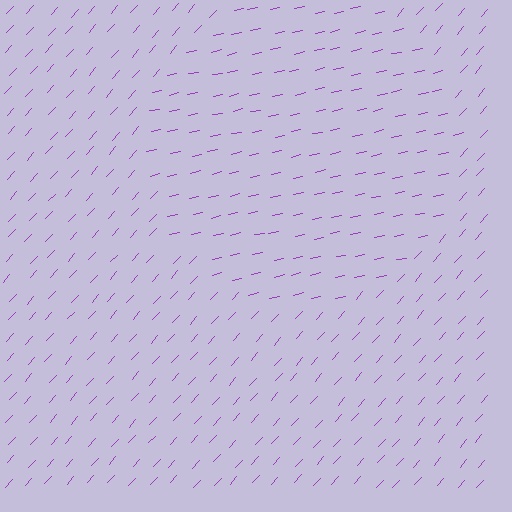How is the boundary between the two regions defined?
The boundary is defined purely by a change in line orientation (approximately 35 degrees difference). All lines are the same color and thickness.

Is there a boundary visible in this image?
Yes, there is a texture boundary formed by a change in line orientation.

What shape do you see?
I see a circle.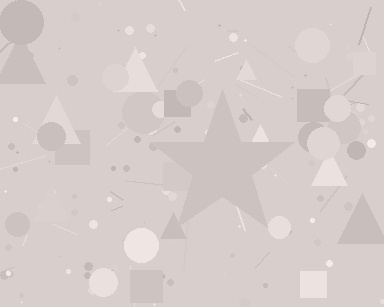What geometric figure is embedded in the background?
A star is embedded in the background.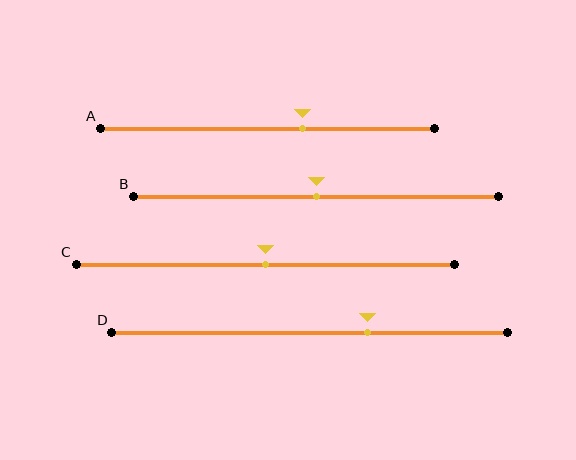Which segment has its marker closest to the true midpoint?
Segment B has its marker closest to the true midpoint.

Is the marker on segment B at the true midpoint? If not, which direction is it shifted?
Yes, the marker on segment B is at the true midpoint.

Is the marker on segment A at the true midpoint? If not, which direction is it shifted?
No, the marker on segment A is shifted to the right by about 10% of the segment length.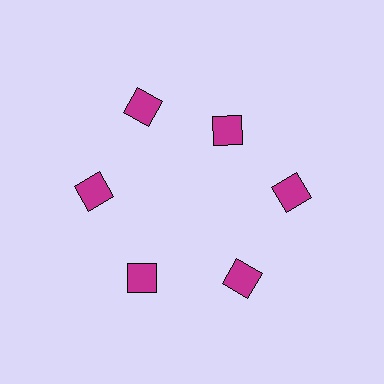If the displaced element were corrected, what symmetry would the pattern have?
It would have 6-fold rotational symmetry — the pattern would map onto itself every 60 degrees.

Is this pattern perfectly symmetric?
No. The 6 magenta squares are arranged in a ring, but one element near the 1 o'clock position is pulled inward toward the center, breaking the 6-fold rotational symmetry.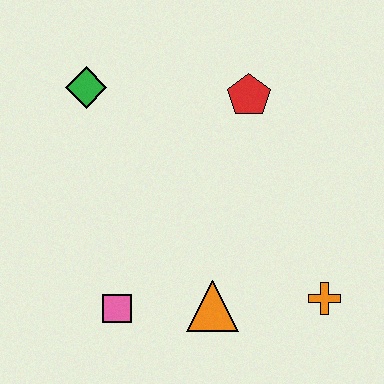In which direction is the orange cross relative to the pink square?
The orange cross is to the right of the pink square.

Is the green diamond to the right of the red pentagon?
No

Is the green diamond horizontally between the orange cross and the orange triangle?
No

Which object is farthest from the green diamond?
The orange cross is farthest from the green diamond.